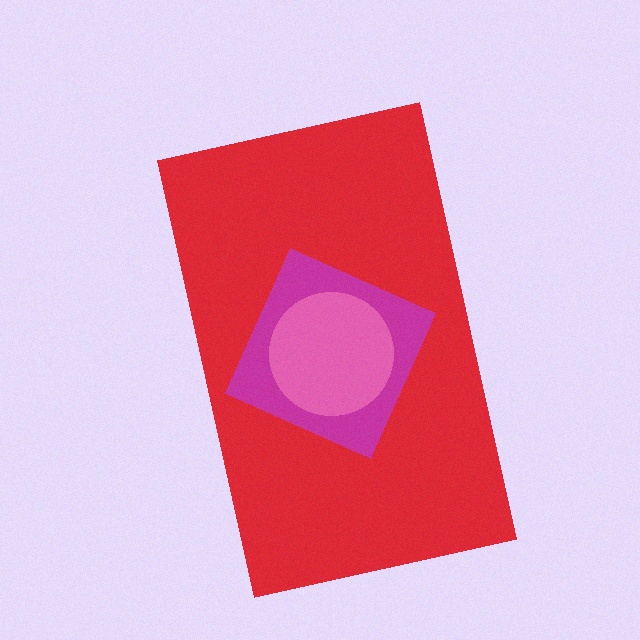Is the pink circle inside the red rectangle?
Yes.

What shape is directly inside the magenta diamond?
The pink circle.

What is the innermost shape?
The pink circle.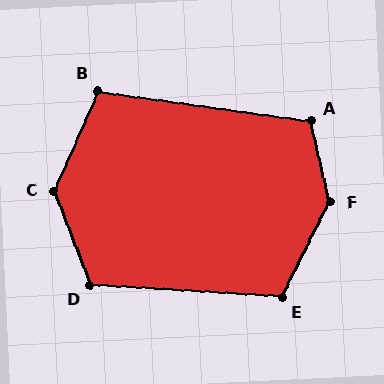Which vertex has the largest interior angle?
F, at approximately 140 degrees.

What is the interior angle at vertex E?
Approximately 113 degrees (obtuse).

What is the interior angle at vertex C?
Approximately 135 degrees (obtuse).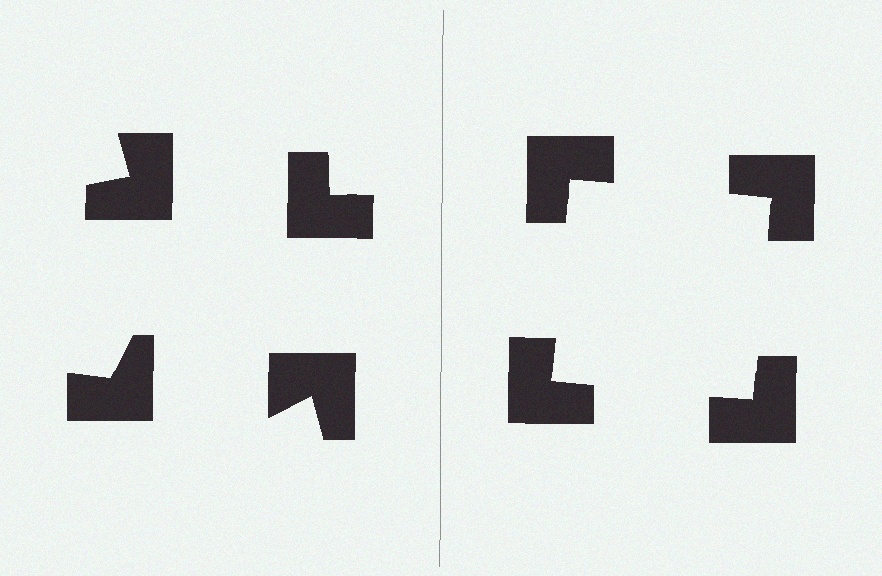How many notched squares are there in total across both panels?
8 — 4 on each side.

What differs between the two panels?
The notched squares are positioned identically on both sides; only the wedge orientations differ. On the right they align to a square; on the left they are misaligned.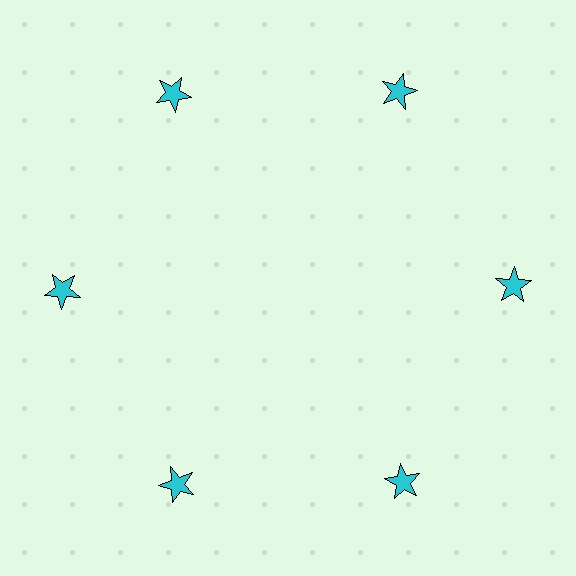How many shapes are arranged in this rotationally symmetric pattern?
There are 6 shapes, arranged in 6 groups of 1.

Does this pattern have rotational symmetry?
Yes, this pattern has 6-fold rotational symmetry. It looks the same after rotating 60 degrees around the center.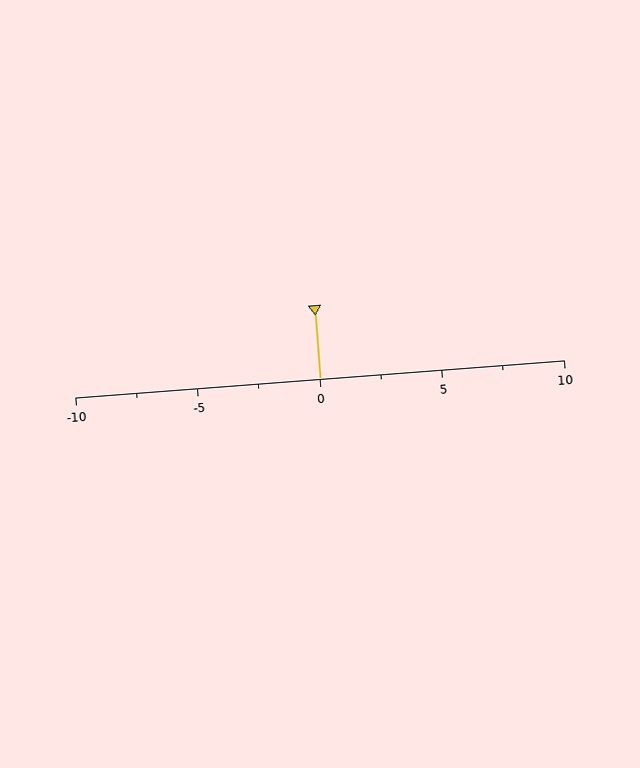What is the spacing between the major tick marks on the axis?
The major ticks are spaced 5 apart.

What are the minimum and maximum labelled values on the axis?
The axis runs from -10 to 10.